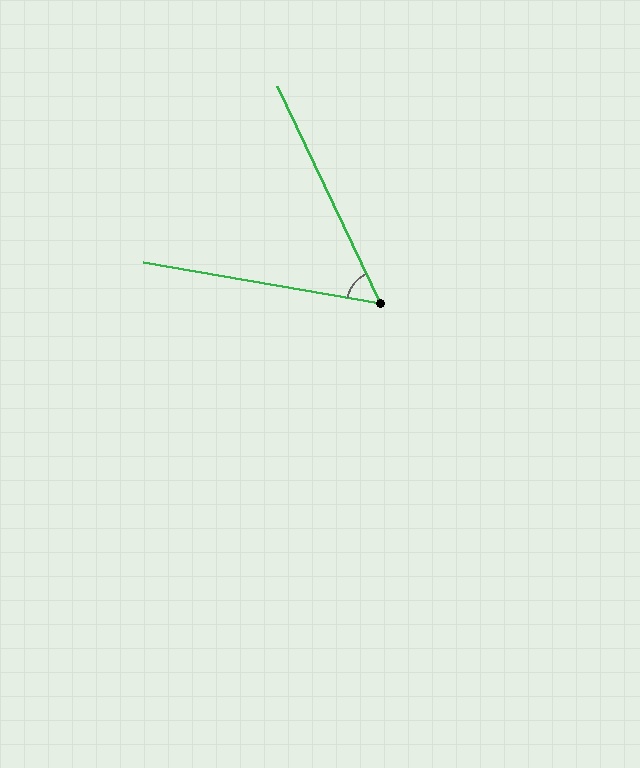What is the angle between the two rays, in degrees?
Approximately 55 degrees.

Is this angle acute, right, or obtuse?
It is acute.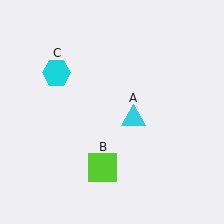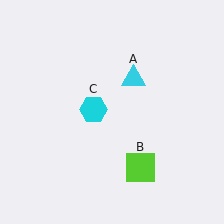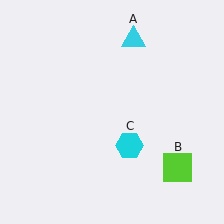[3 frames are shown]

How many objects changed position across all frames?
3 objects changed position: cyan triangle (object A), lime square (object B), cyan hexagon (object C).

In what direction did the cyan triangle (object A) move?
The cyan triangle (object A) moved up.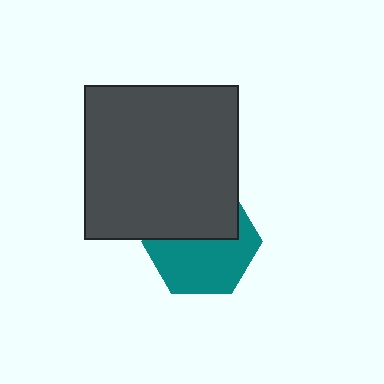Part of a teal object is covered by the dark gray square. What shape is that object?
It is a hexagon.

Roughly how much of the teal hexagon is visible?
About half of it is visible (roughly 57%).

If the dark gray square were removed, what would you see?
You would see the complete teal hexagon.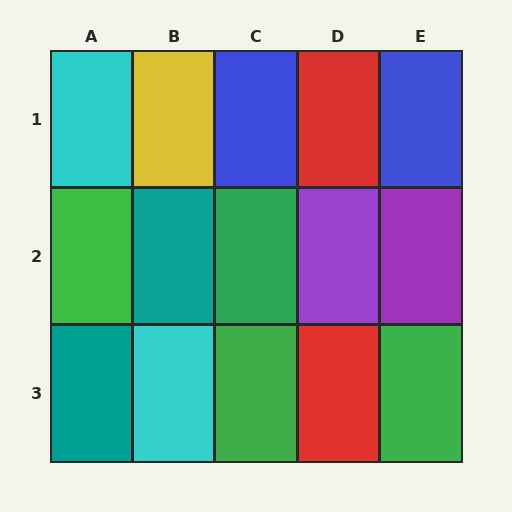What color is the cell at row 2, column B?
Teal.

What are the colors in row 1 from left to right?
Cyan, yellow, blue, red, blue.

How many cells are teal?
2 cells are teal.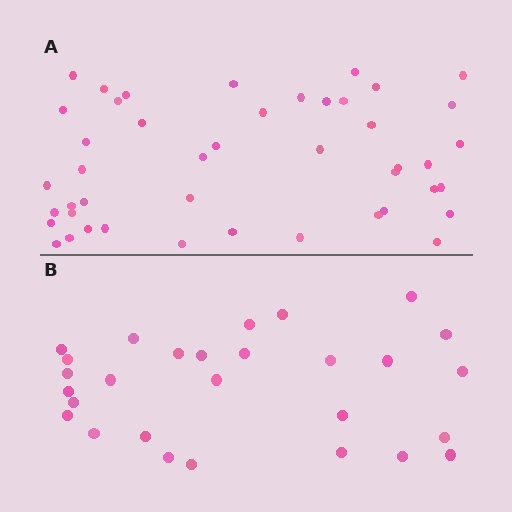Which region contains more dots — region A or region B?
Region A (the top region) has more dots.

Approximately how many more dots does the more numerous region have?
Region A has approximately 15 more dots than region B.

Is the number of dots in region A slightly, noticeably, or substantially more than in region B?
Region A has substantially more. The ratio is roughly 1.6 to 1.